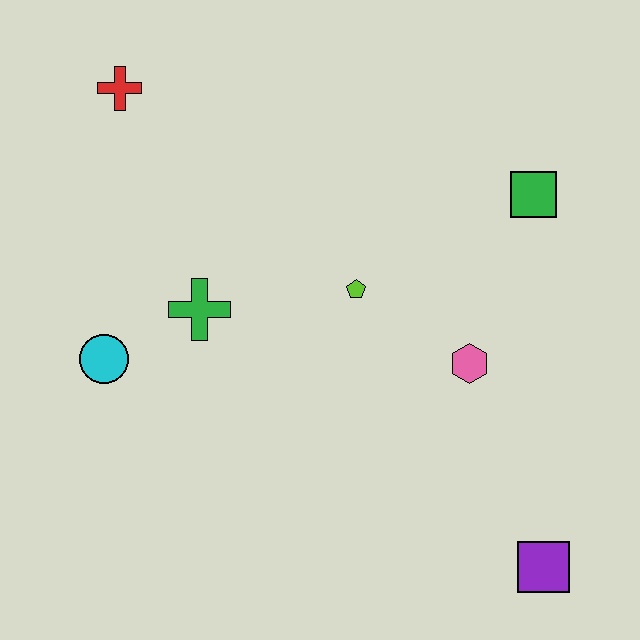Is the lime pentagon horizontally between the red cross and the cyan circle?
No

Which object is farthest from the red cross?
The purple square is farthest from the red cross.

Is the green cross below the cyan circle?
No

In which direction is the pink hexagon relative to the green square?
The pink hexagon is below the green square.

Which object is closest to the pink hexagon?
The lime pentagon is closest to the pink hexagon.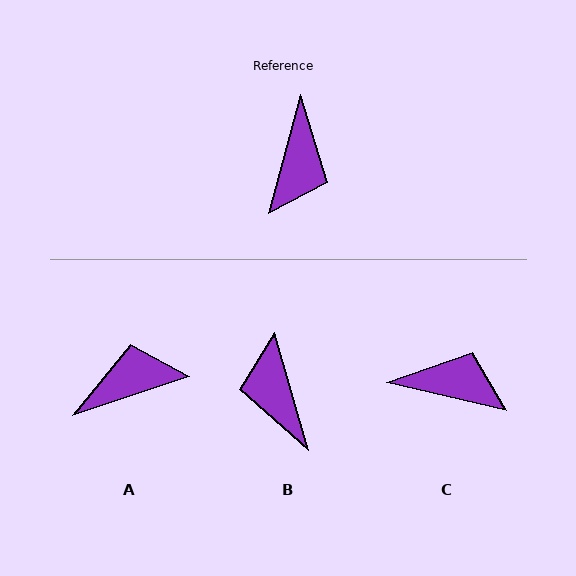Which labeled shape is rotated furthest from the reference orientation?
B, about 149 degrees away.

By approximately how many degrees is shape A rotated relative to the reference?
Approximately 123 degrees counter-clockwise.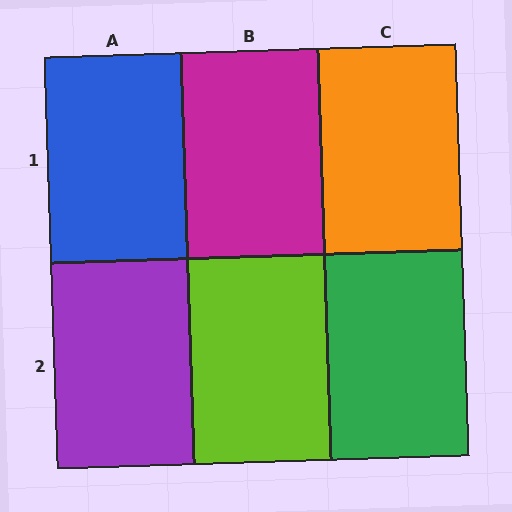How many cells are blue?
1 cell is blue.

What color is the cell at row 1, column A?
Blue.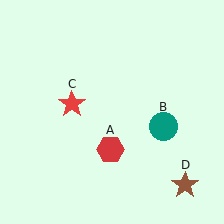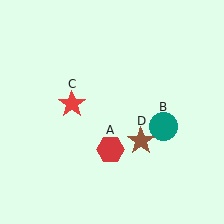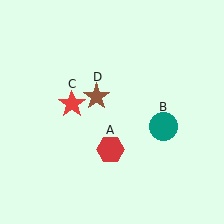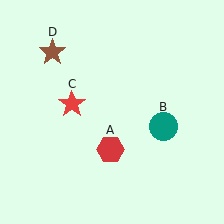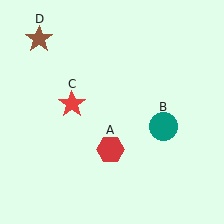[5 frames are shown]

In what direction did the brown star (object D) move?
The brown star (object D) moved up and to the left.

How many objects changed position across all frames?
1 object changed position: brown star (object D).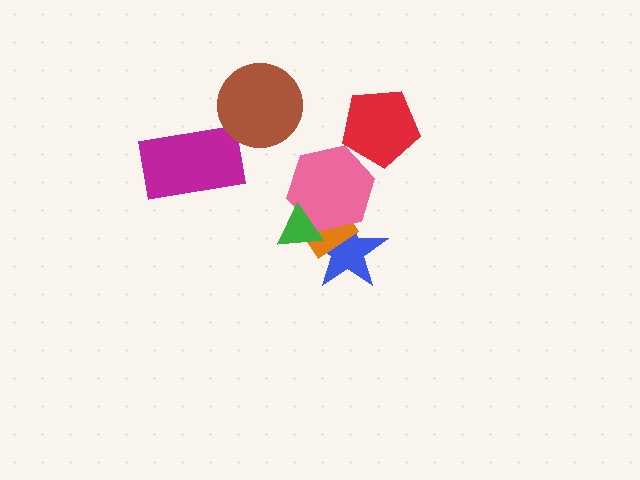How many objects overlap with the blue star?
3 objects overlap with the blue star.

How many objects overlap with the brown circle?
0 objects overlap with the brown circle.